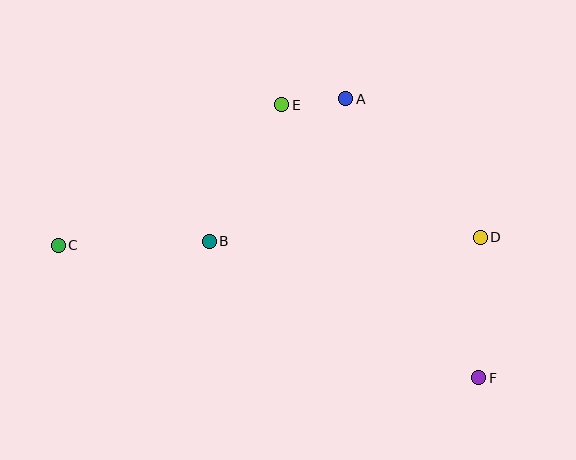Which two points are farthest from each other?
Points C and F are farthest from each other.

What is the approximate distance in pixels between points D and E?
The distance between D and E is approximately 239 pixels.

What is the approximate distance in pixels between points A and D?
The distance between A and D is approximately 193 pixels.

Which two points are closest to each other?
Points A and E are closest to each other.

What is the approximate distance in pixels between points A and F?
The distance between A and F is approximately 309 pixels.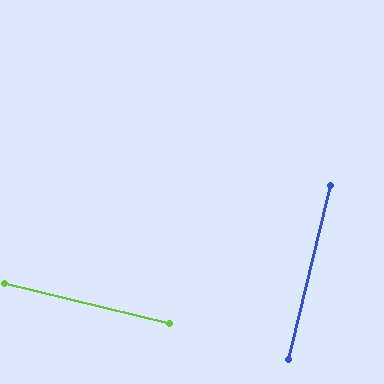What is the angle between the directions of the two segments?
Approximately 90 degrees.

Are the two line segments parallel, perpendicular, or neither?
Perpendicular — they meet at approximately 90°.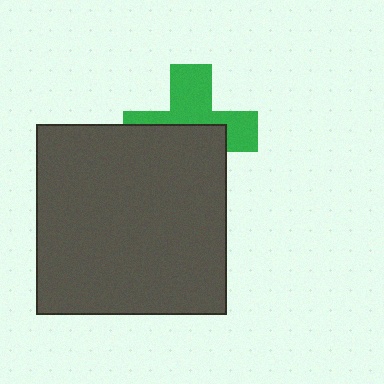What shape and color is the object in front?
The object in front is a dark gray square.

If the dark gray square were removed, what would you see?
You would see the complete green cross.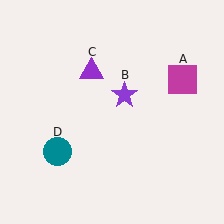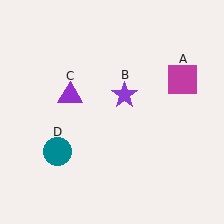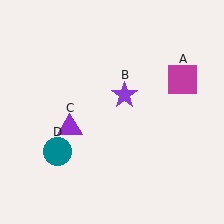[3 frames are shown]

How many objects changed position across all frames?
1 object changed position: purple triangle (object C).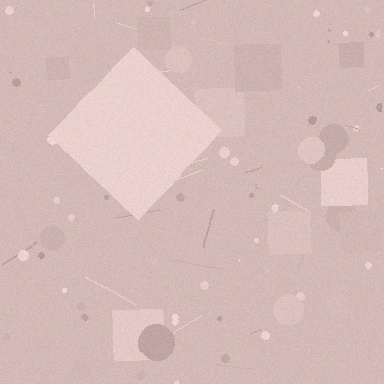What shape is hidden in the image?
A diamond is hidden in the image.